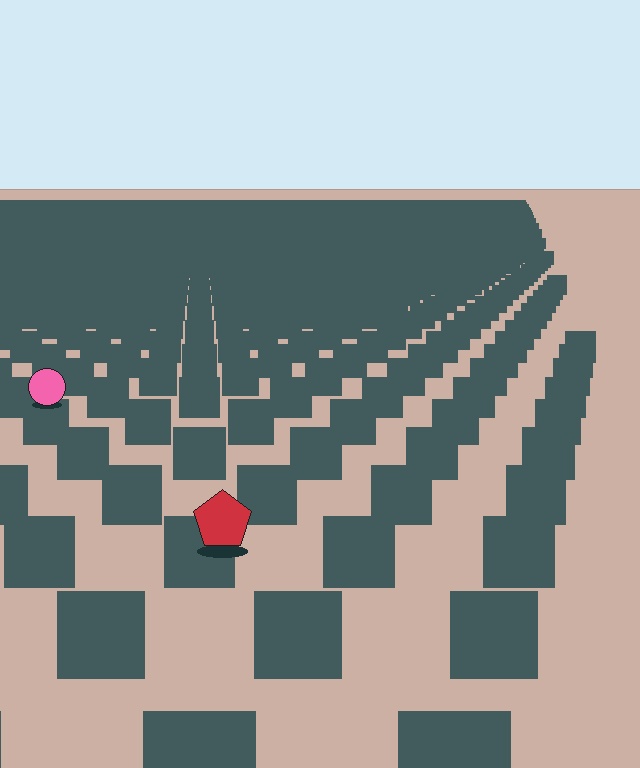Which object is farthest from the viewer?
The pink circle is farthest from the viewer. It appears smaller and the ground texture around it is denser.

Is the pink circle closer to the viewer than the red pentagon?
No. The red pentagon is closer — you can tell from the texture gradient: the ground texture is coarser near it.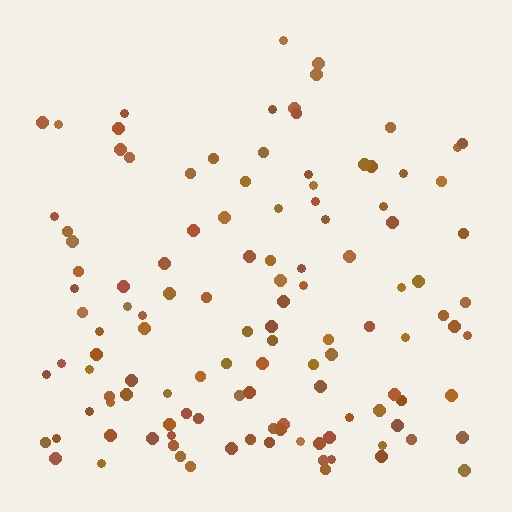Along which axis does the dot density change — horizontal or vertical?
Vertical.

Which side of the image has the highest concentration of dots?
The bottom.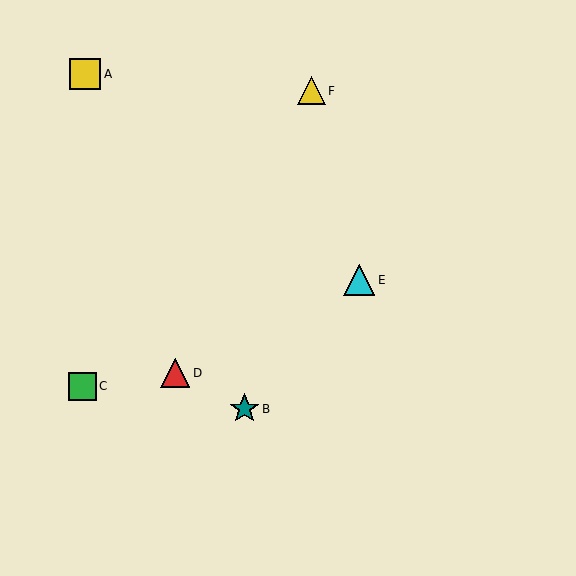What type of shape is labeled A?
Shape A is a yellow square.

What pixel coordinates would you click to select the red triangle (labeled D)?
Click at (175, 373) to select the red triangle D.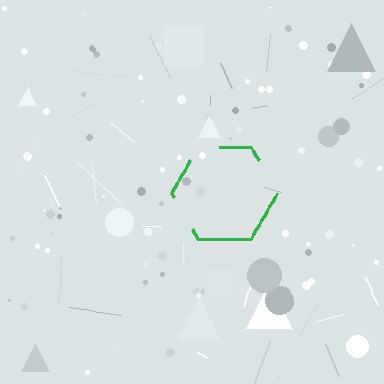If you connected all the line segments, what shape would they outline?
They would outline a hexagon.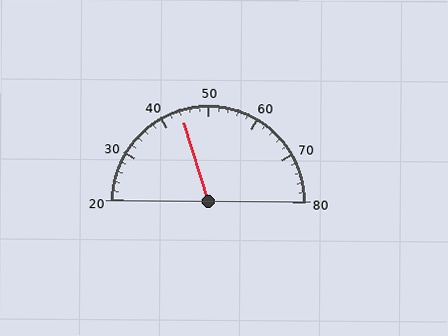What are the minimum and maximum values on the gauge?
The gauge ranges from 20 to 80.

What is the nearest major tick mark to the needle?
The nearest major tick mark is 40.